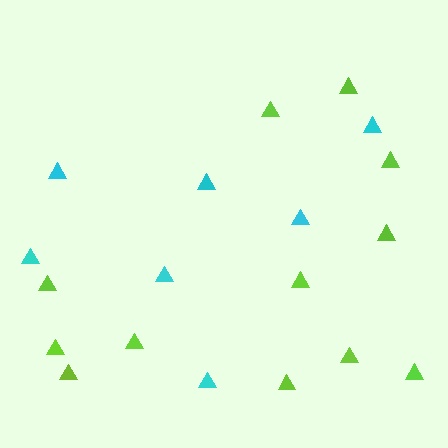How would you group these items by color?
There are 2 groups: one group of cyan triangles (7) and one group of lime triangles (12).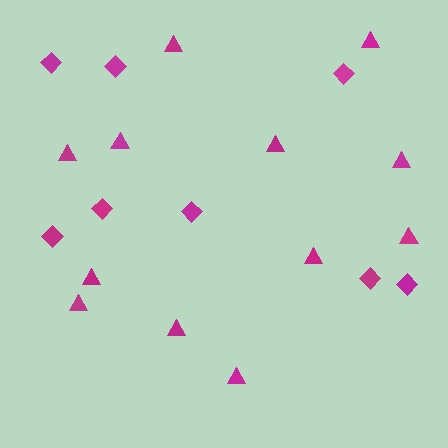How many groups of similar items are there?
There are 2 groups: one group of diamonds (8) and one group of triangles (12).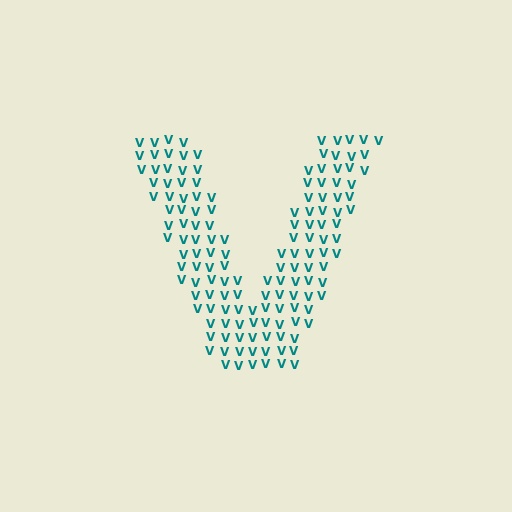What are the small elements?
The small elements are letter V's.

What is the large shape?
The large shape is the letter V.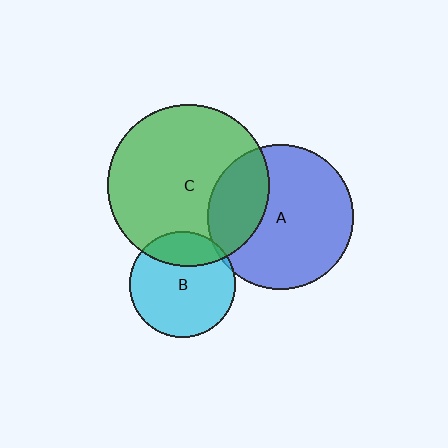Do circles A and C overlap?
Yes.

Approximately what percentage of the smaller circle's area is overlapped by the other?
Approximately 30%.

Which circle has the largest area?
Circle C (green).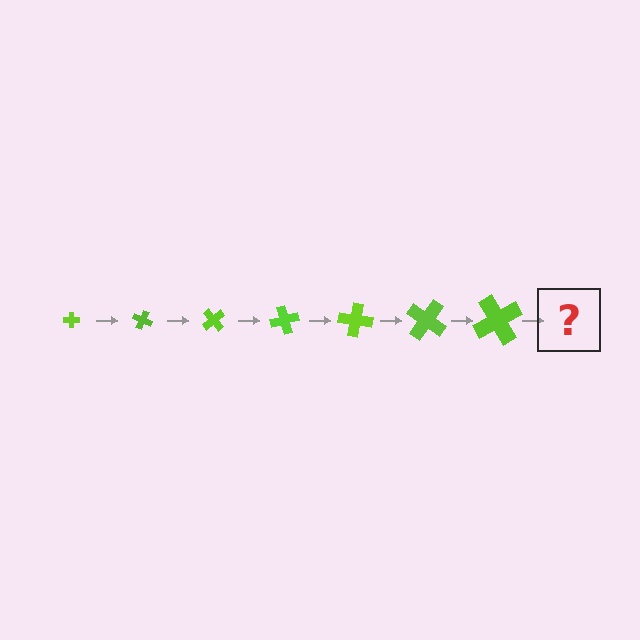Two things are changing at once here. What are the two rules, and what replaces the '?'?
The two rules are that the cross grows larger each step and it rotates 25 degrees each step. The '?' should be a cross, larger than the previous one and rotated 175 degrees from the start.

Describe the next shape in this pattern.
It should be a cross, larger than the previous one and rotated 175 degrees from the start.